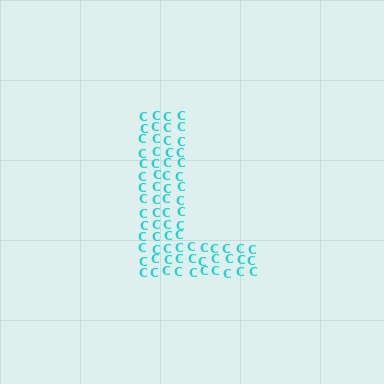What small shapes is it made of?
It is made of small letter C's.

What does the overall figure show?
The overall figure shows the letter L.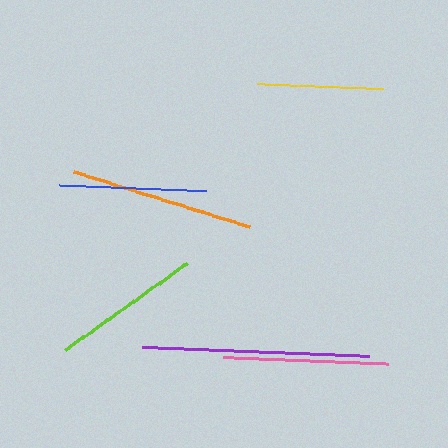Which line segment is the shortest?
The yellow line is the shortest at approximately 127 pixels.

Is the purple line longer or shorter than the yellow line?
The purple line is longer than the yellow line.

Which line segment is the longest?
The purple line is the longest at approximately 227 pixels.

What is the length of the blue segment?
The blue segment is approximately 147 pixels long.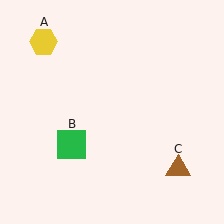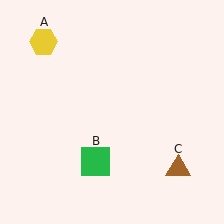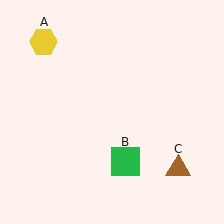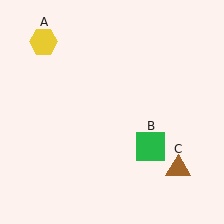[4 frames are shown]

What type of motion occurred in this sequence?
The green square (object B) rotated counterclockwise around the center of the scene.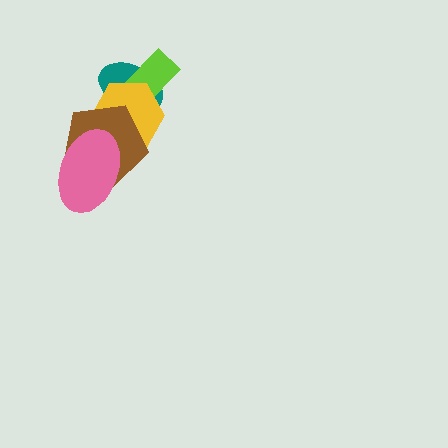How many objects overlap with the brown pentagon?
3 objects overlap with the brown pentagon.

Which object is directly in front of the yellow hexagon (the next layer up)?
The brown pentagon is directly in front of the yellow hexagon.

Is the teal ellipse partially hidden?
Yes, it is partially covered by another shape.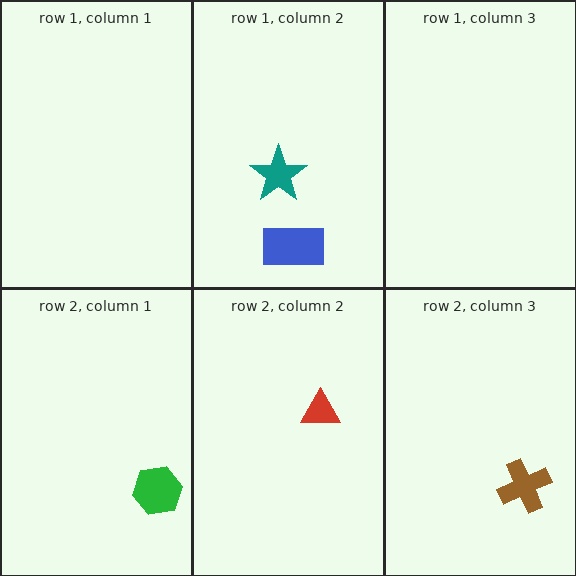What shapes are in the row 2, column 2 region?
The red triangle.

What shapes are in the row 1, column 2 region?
The teal star, the blue rectangle.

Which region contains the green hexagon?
The row 2, column 1 region.